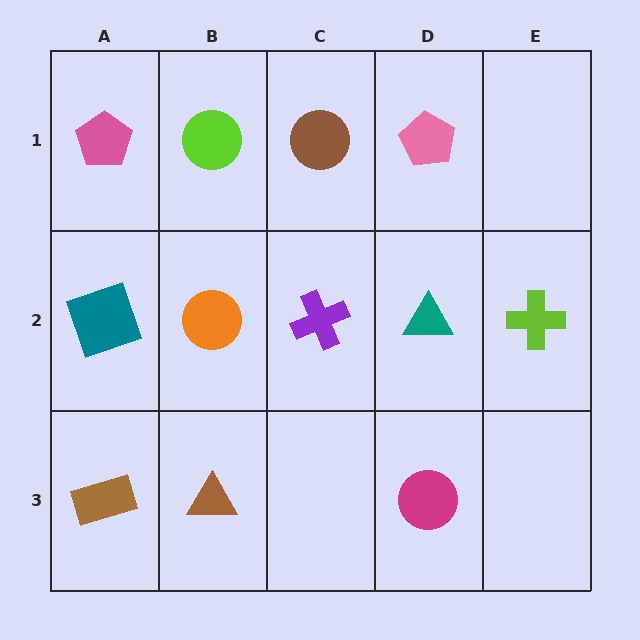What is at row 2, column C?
A purple cross.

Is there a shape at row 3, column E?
No, that cell is empty.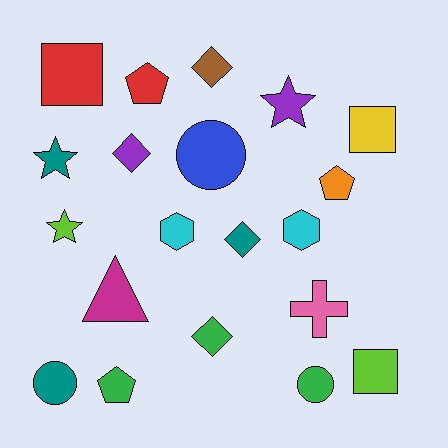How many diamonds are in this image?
There are 4 diamonds.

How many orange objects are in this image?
There is 1 orange object.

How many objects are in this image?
There are 20 objects.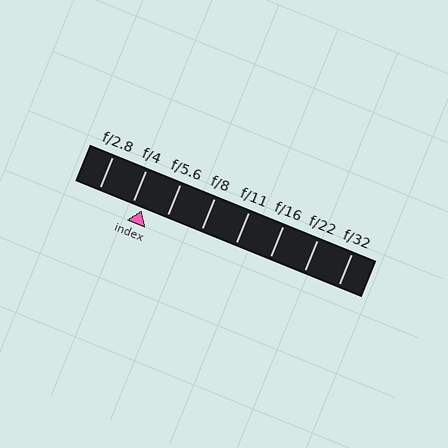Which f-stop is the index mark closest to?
The index mark is closest to f/4.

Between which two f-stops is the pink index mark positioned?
The index mark is between f/4 and f/5.6.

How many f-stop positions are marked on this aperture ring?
There are 8 f-stop positions marked.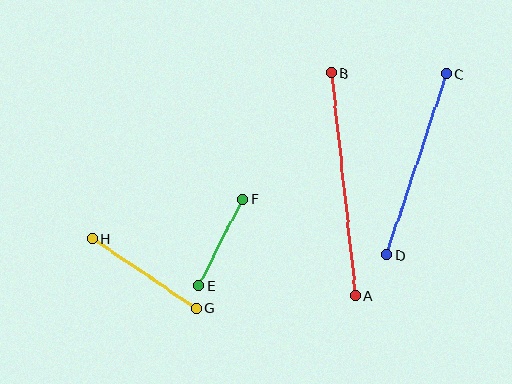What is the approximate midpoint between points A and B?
The midpoint is at approximately (343, 184) pixels.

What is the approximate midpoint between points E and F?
The midpoint is at approximately (221, 242) pixels.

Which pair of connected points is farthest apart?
Points A and B are farthest apart.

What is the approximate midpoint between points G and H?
The midpoint is at approximately (144, 274) pixels.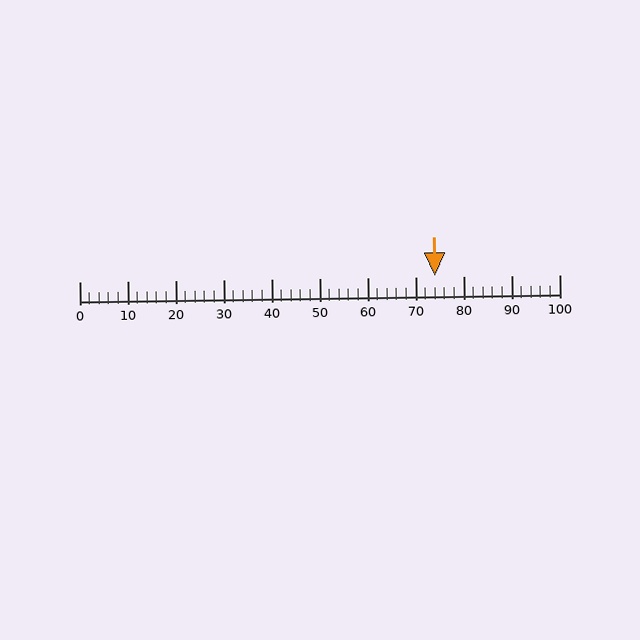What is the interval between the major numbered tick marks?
The major tick marks are spaced 10 units apart.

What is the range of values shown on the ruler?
The ruler shows values from 0 to 100.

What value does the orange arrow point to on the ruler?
The orange arrow points to approximately 74.